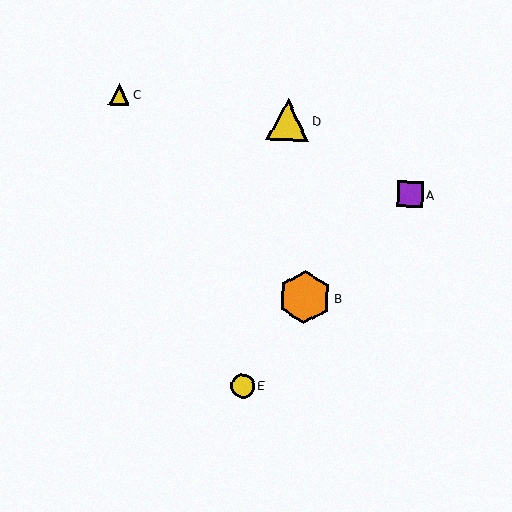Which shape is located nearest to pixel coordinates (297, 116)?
The yellow triangle (labeled D) at (288, 120) is nearest to that location.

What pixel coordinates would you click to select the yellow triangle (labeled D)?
Click at (288, 120) to select the yellow triangle D.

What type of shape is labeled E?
Shape E is a yellow circle.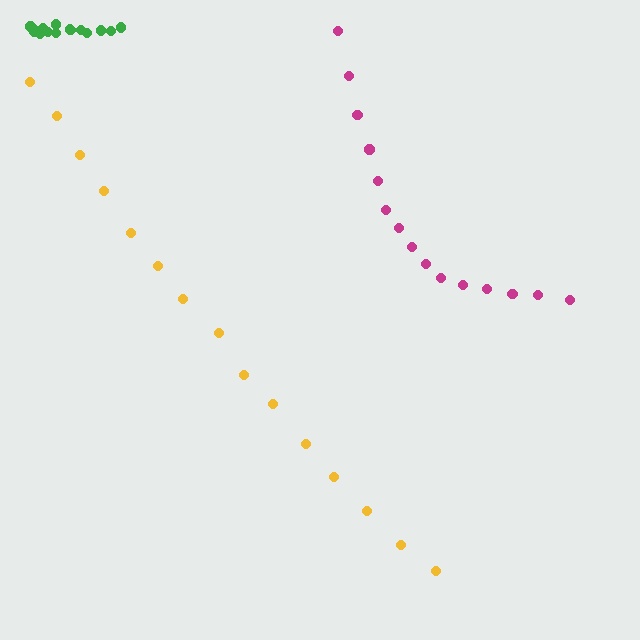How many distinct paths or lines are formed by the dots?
There are 3 distinct paths.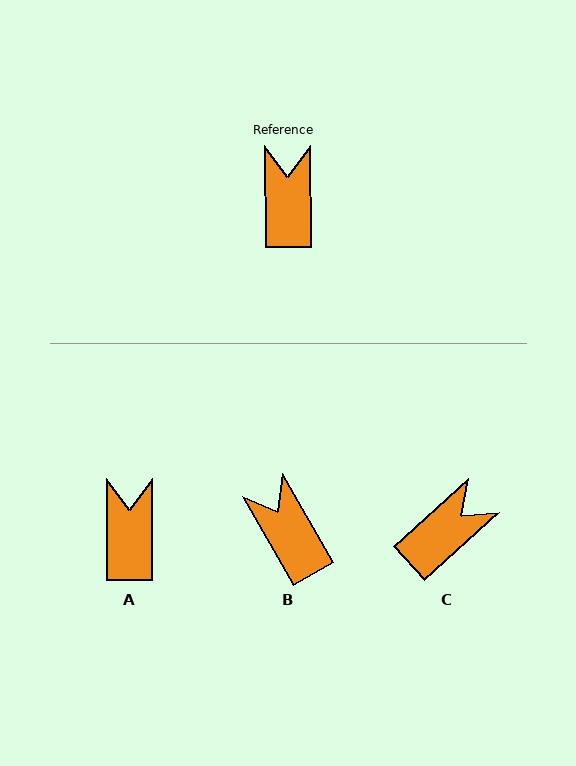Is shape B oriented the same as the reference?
No, it is off by about 30 degrees.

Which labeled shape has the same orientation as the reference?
A.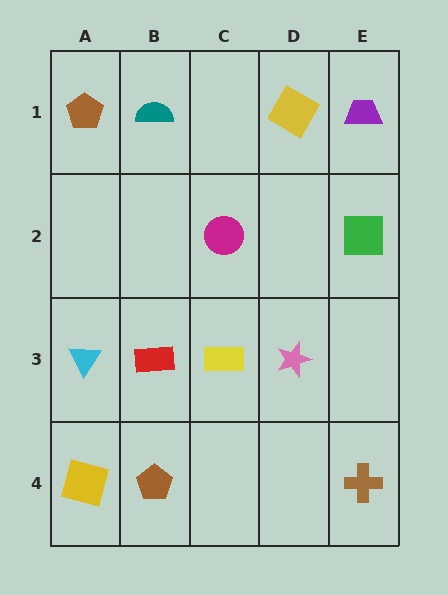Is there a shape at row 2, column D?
No, that cell is empty.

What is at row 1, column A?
A brown pentagon.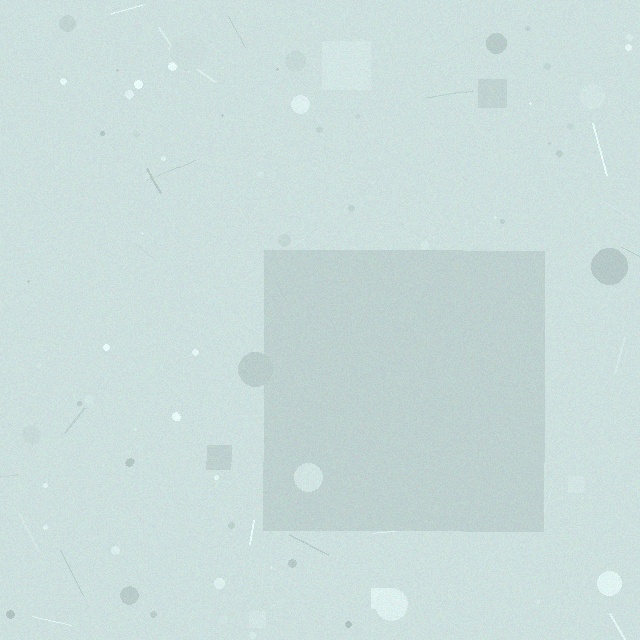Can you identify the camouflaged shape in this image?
The camouflaged shape is a square.